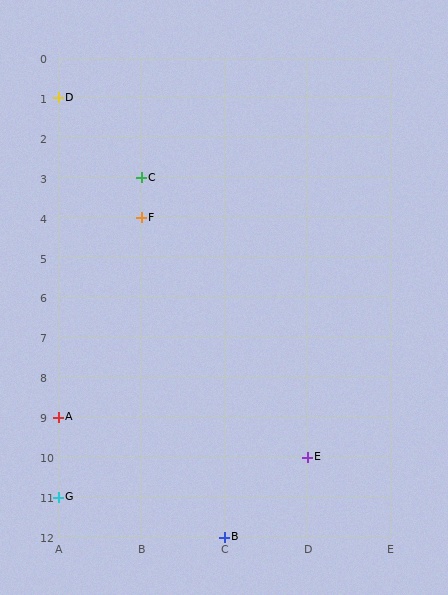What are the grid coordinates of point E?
Point E is at grid coordinates (D, 10).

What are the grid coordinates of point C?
Point C is at grid coordinates (B, 3).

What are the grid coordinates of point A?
Point A is at grid coordinates (A, 9).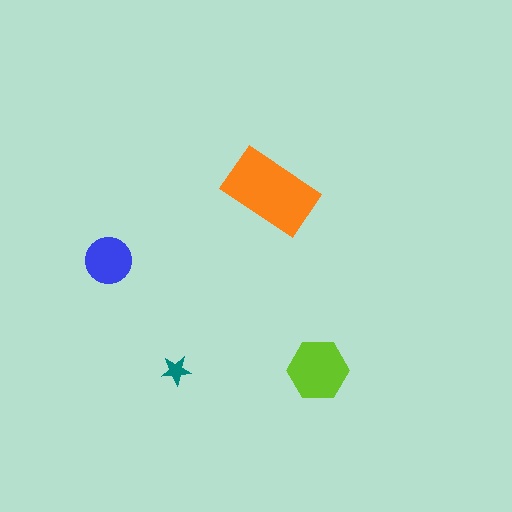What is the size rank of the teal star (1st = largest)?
4th.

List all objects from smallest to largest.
The teal star, the blue circle, the lime hexagon, the orange rectangle.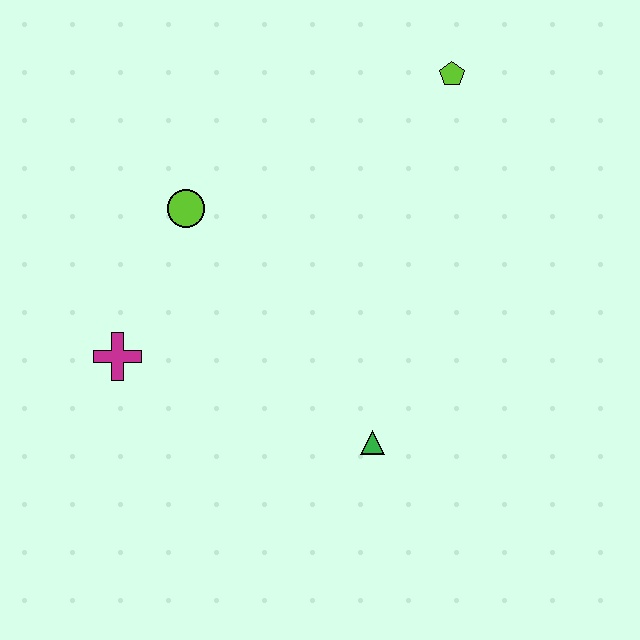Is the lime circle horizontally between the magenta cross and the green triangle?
Yes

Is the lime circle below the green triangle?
No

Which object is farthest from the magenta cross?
The lime pentagon is farthest from the magenta cross.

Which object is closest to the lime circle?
The magenta cross is closest to the lime circle.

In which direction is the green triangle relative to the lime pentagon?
The green triangle is below the lime pentagon.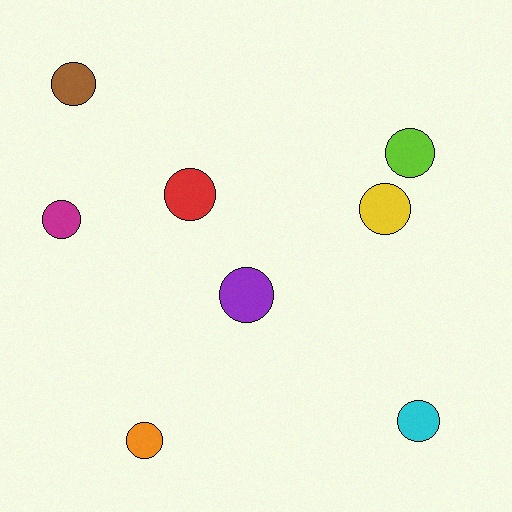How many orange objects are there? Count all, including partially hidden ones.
There is 1 orange object.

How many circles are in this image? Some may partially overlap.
There are 8 circles.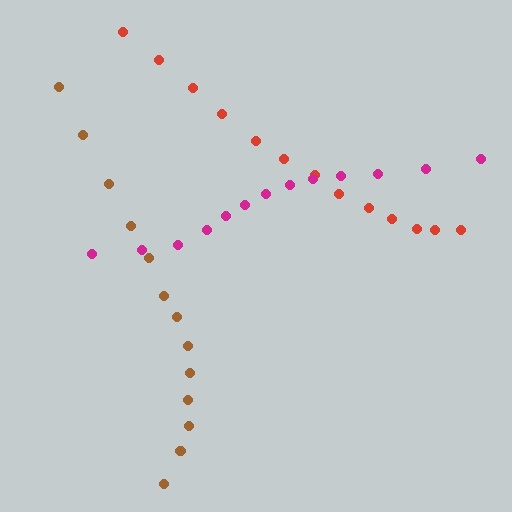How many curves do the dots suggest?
There are 3 distinct paths.